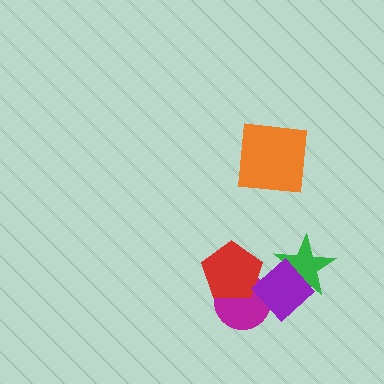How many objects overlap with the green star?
1 object overlaps with the green star.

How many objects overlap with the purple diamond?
3 objects overlap with the purple diamond.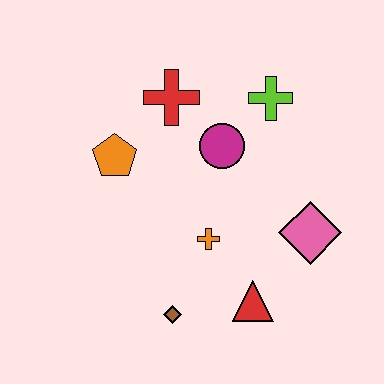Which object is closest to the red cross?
The magenta circle is closest to the red cross.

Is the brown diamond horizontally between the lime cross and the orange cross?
No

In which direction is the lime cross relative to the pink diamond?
The lime cross is above the pink diamond.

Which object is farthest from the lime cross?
The brown diamond is farthest from the lime cross.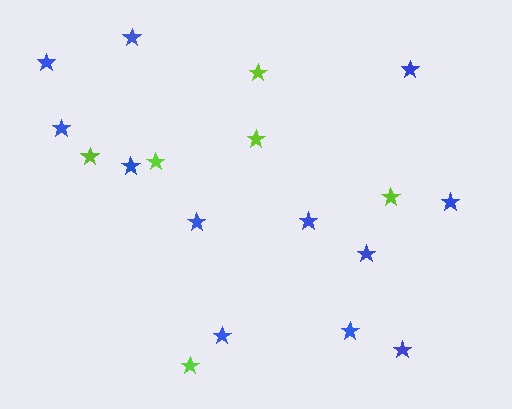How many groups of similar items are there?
There are 2 groups: one group of blue stars (12) and one group of lime stars (6).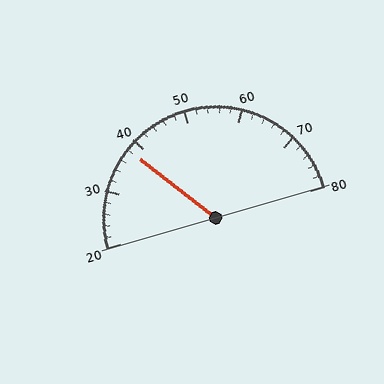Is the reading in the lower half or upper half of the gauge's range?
The reading is in the lower half of the range (20 to 80).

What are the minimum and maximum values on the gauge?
The gauge ranges from 20 to 80.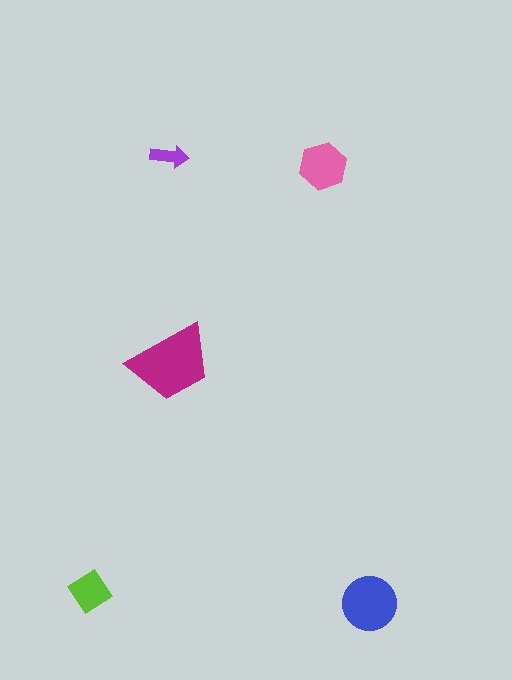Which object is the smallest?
The purple arrow.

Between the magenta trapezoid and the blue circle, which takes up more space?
The magenta trapezoid.